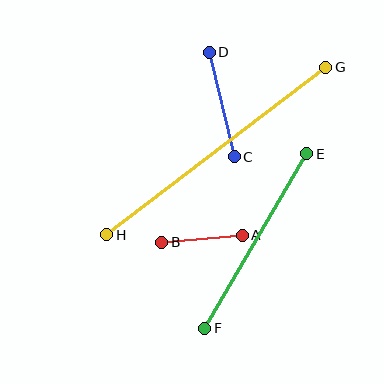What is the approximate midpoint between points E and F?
The midpoint is at approximately (256, 241) pixels.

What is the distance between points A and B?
The distance is approximately 81 pixels.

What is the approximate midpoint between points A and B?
The midpoint is at approximately (202, 239) pixels.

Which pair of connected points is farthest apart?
Points G and H are farthest apart.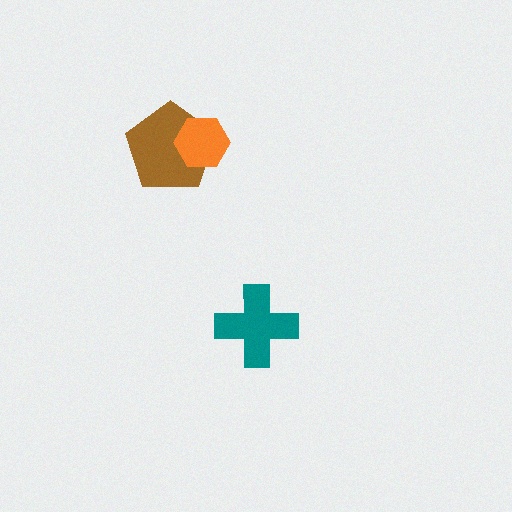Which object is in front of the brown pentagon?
The orange hexagon is in front of the brown pentagon.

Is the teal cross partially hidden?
No, no other shape covers it.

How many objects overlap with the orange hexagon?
1 object overlaps with the orange hexagon.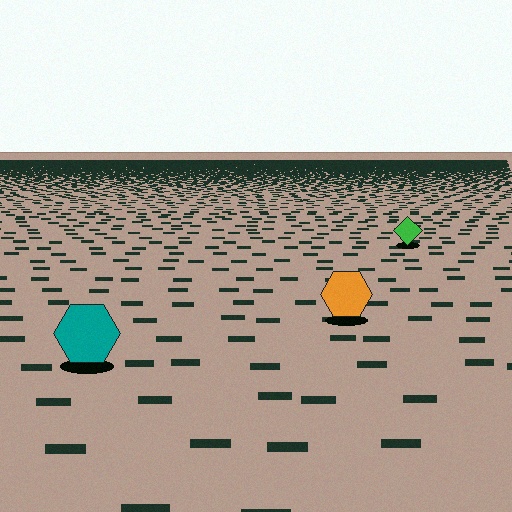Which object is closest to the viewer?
The teal hexagon is closest. The texture marks near it are larger and more spread out.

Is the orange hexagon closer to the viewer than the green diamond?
Yes. The orange hexagon is closer — you can tell from the texture gradient: the ground texture is coarser near it.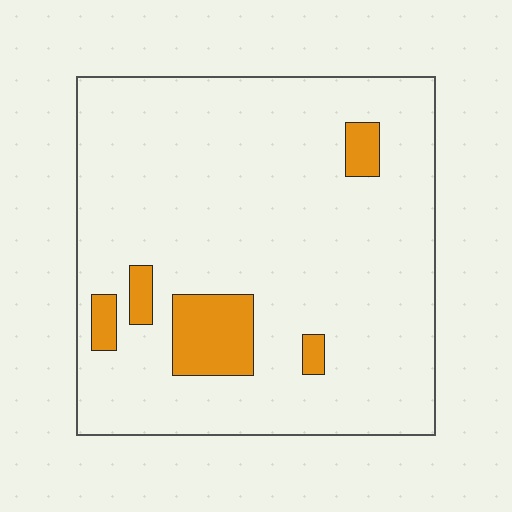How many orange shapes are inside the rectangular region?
5.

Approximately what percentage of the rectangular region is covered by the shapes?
Approximately 10%.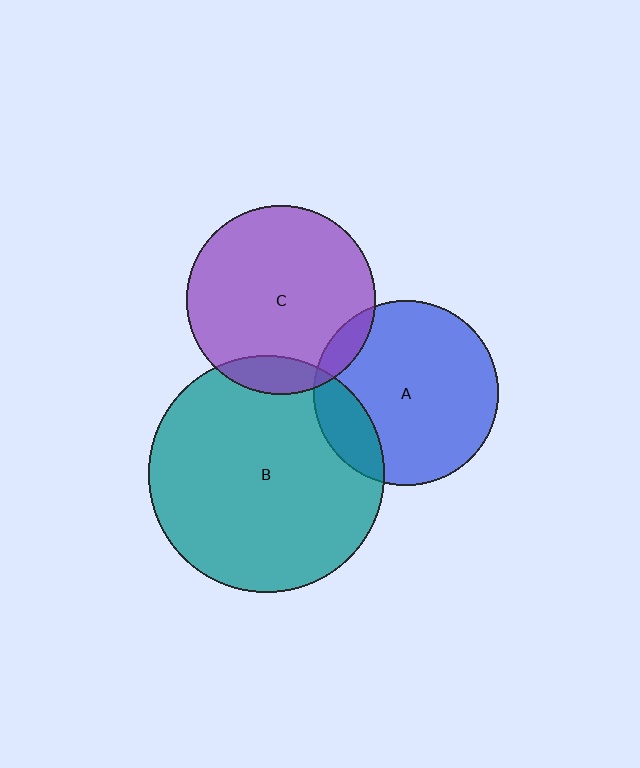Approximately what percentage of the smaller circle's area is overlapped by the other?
Approximately 10%.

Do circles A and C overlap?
Yes.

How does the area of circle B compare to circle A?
Approximately 1.6 times.